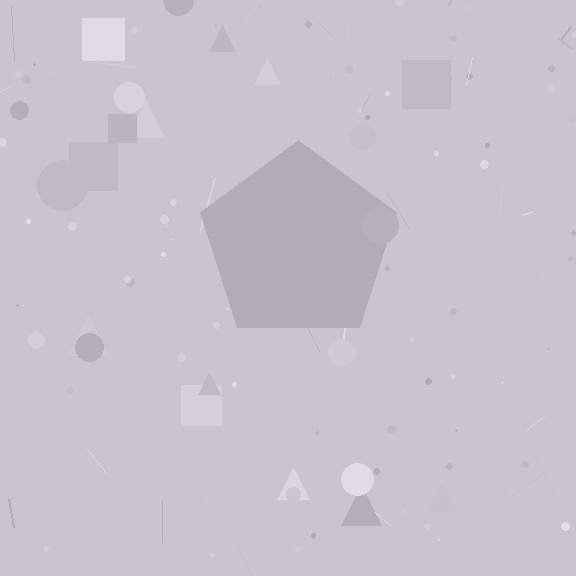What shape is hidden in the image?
A pentagon is hidden in the image.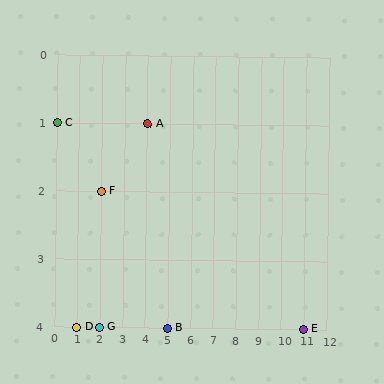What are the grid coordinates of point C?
Point C is at grid coordinates (0, 1).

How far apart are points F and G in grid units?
Points F and G are 2 rows apart.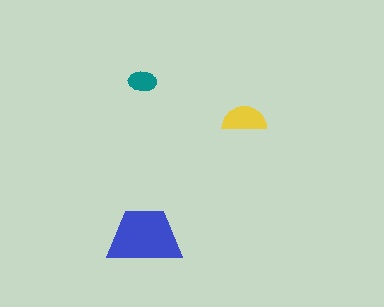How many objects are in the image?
There are 3 objects in the image.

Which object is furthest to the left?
The teal ellipse is leftmost.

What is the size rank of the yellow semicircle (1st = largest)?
2nd.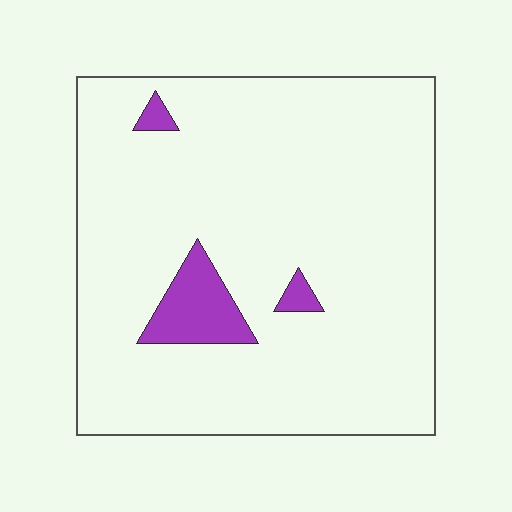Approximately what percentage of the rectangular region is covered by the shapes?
Approximately 5%.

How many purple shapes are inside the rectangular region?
3.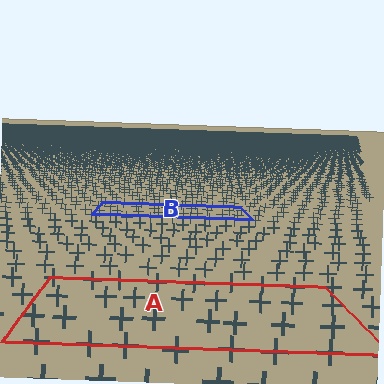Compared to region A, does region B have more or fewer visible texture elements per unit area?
Region B has more texture elements per unit area — they are packed more densely because it is farther away.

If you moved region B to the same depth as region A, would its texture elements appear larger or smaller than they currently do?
They would appear larger. At a closer depth, the same texture elements are projected at a bigger on-screen size.